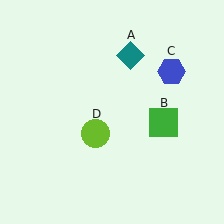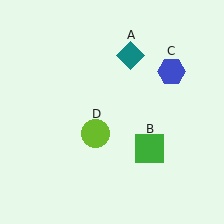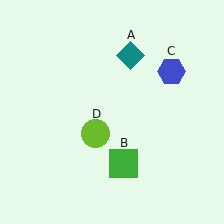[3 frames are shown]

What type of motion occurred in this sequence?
The green square (object B) rotated clockwise around the center of the scene.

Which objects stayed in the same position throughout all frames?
Teal diamond (object A) and blue hexagon (object C) and lime circle (object D) remained stationary.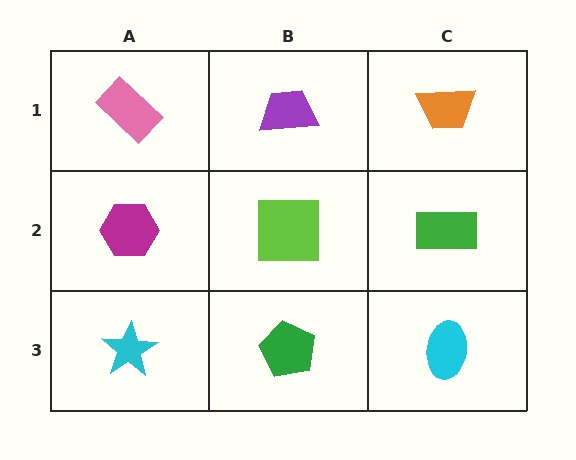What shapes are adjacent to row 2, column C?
An orange trapezoid (row 1, column C), a cyan ellipse (row 3, column C), a lime square (row 2, column B).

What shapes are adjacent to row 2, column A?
A pink rectangle (row 1, column A), a cyan star (row 3, column A), a lime square (row 2, column B).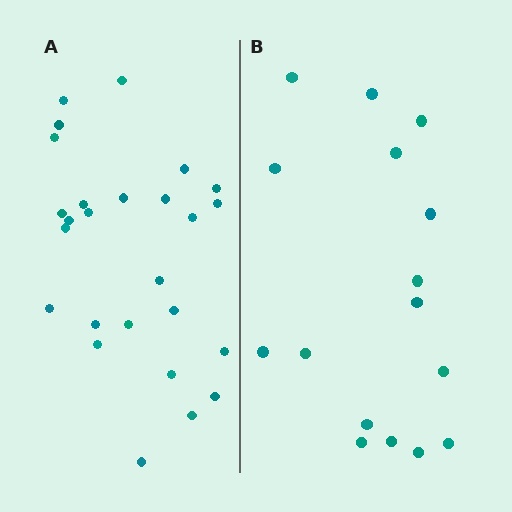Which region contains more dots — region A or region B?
Region A (the left region) has more dots.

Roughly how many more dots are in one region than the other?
Region A has roughly 10 or so more dots than region B.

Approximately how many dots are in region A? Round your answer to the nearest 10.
About 30 dots. (The exact count is 26, which rounds to 30.)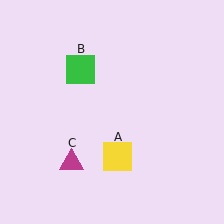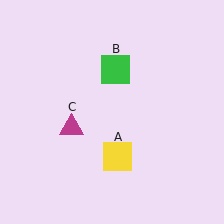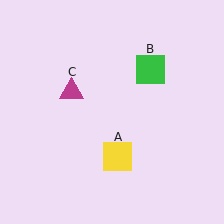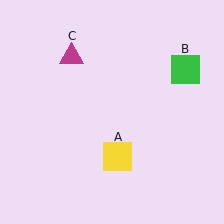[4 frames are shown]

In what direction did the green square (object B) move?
The green square (object B) moved right.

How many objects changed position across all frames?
2 objects changed position: green square (object B), magenta triangle (object C).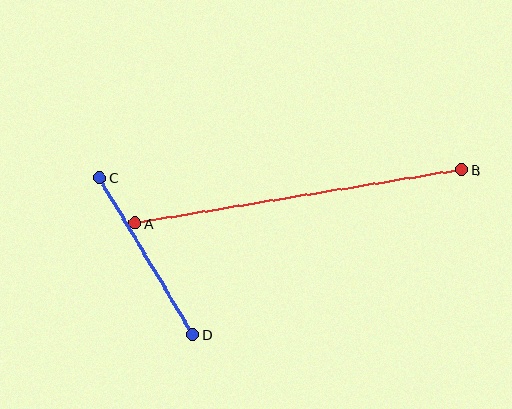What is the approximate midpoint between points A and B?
The midpoint is at approximately (299, 196) pixels.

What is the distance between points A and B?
The distance is approximately 331 pixels.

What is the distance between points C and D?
The distance is approximately 182 pixels.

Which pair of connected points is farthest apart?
Points A and B are farthest apart.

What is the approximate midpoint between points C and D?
The midpoint is at approximately (146, 256) pixels.